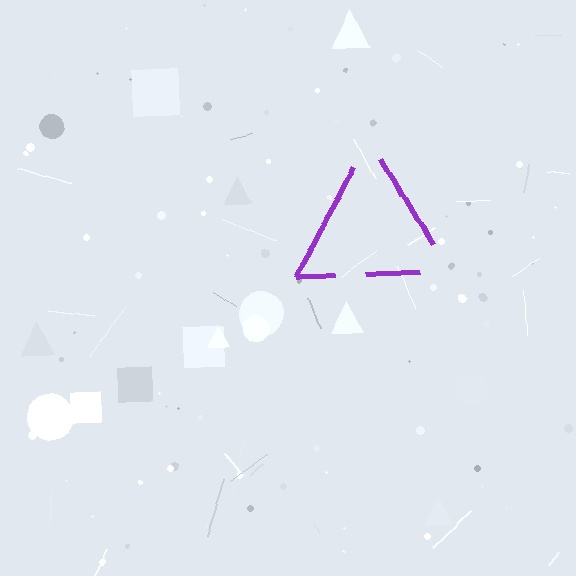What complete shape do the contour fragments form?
The contour fragments form a triangle.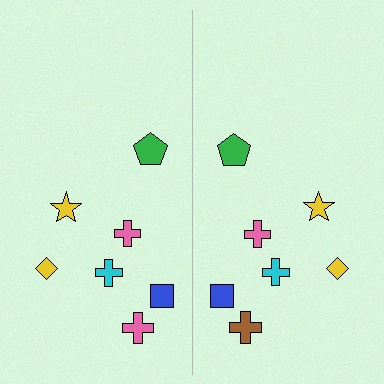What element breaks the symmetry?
The brown cross on the right side breaks the symmetry — its mirror counterpart is pink.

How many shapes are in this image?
There are 14 shapes in this image.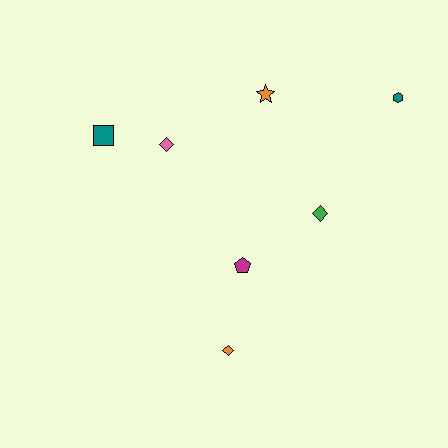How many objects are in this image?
There are 7 objects.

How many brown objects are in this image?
There are no brown objects.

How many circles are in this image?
There are no circles.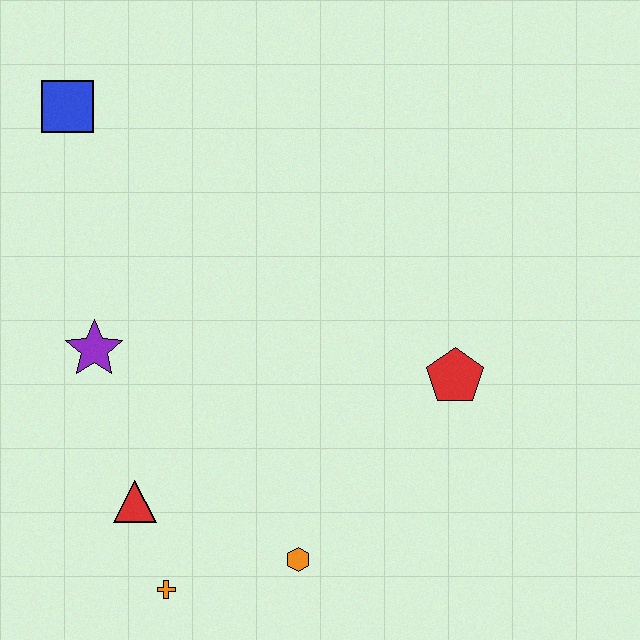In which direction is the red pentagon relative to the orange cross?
The red pentagon is to the right of the orange cross.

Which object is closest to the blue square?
The purple star is closest to the blue square.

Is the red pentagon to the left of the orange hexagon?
No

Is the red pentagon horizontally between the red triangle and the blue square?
No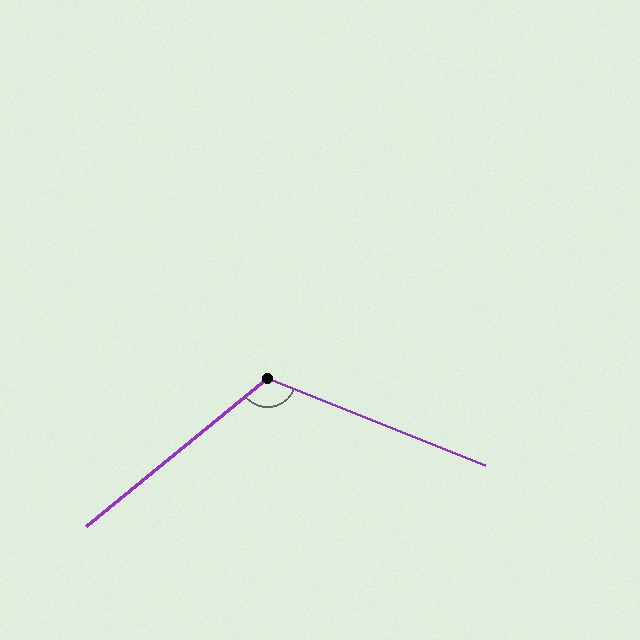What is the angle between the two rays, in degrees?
Approximately 119 degrees.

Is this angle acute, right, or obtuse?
It is obtuse.